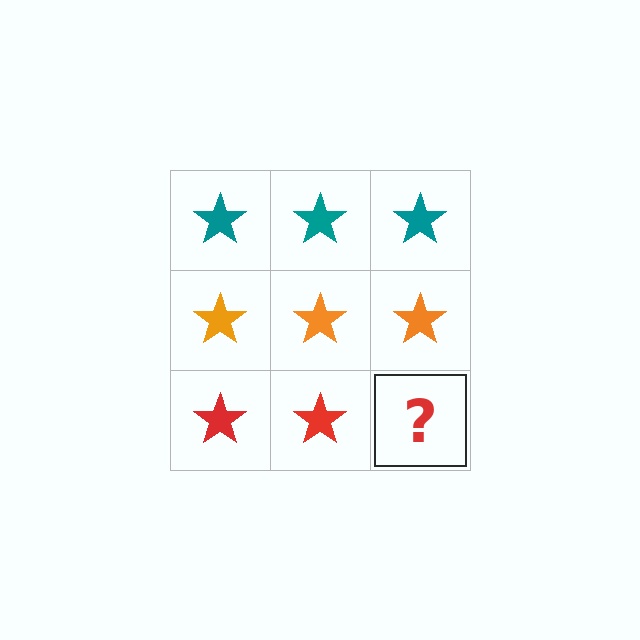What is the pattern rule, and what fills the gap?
The rule is that each row has a consistent color. The gap should be filled with a red star.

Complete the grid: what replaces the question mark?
The question mark should be replaced with a red star.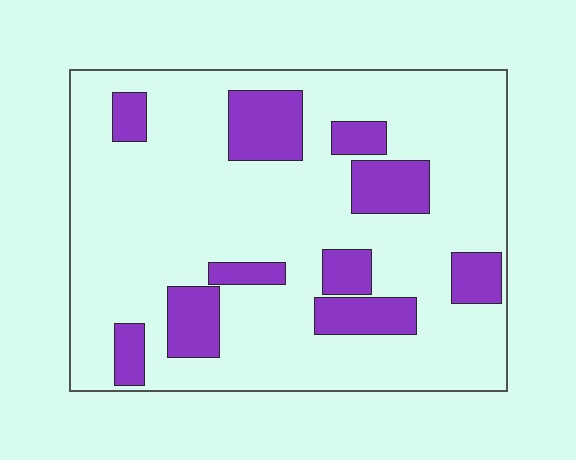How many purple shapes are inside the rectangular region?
10.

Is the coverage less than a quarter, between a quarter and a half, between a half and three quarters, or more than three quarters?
Less than a quarter.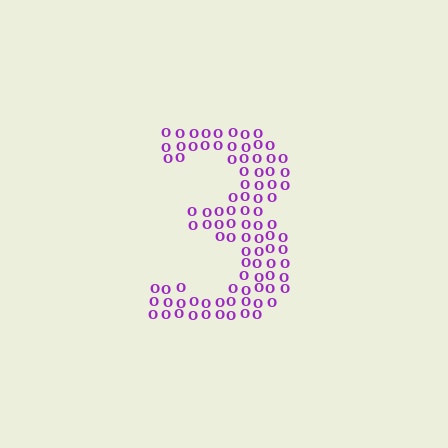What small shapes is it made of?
It is made of small letter O's.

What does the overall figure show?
The overall figure shows the digit 3.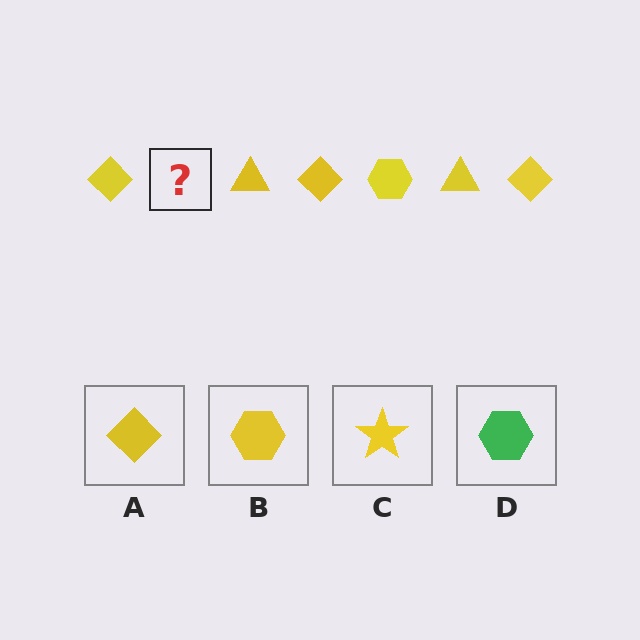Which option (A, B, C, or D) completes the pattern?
B.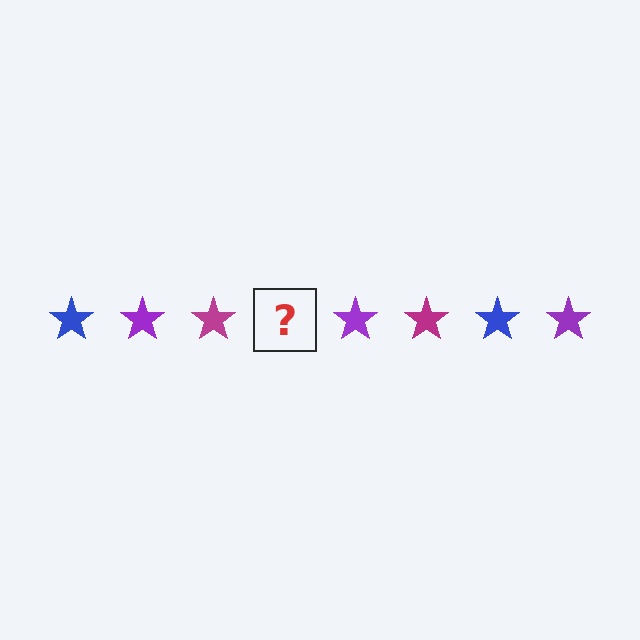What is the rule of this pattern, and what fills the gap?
The rule is that the pattern cycles through blue, purple, magenta stars. The gap should be filled with a blue star.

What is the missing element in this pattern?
The missing element is a blue star.